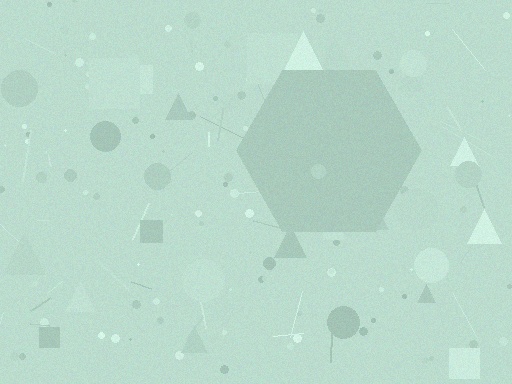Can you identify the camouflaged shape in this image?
The camouflaged shape is a hexagon.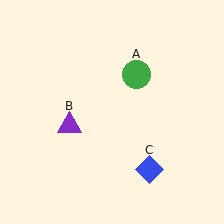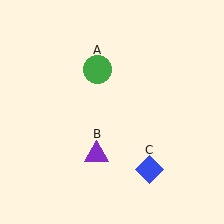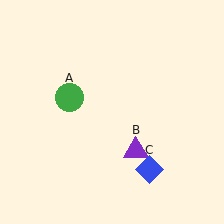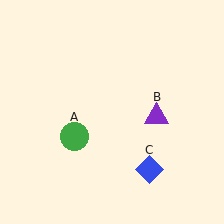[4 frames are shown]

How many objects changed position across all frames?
2 objects changed position: green circle (object A), purple triangle (object B).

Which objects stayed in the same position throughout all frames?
Blue diamond (object C) remained stationary.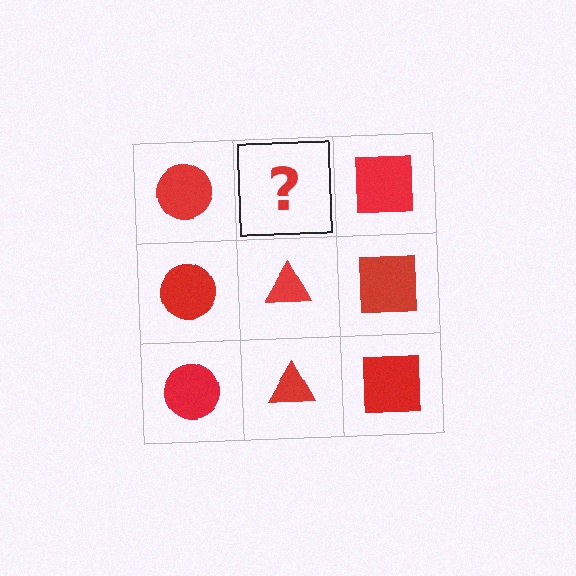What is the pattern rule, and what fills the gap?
The rule is that each column has a consistent shape. The gap should be filled with a red triangle.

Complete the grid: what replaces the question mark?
The question mark should be replaced with a red triangle.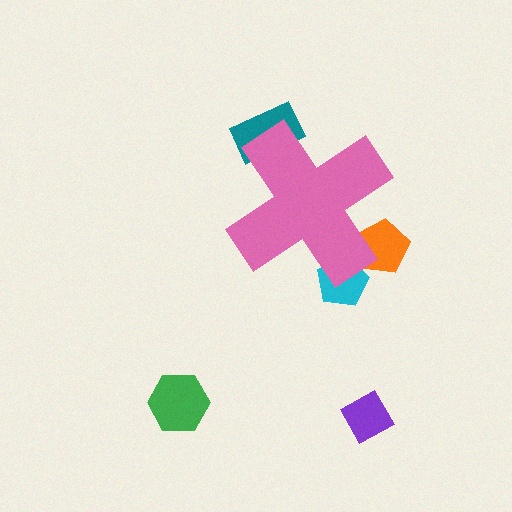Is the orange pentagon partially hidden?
Yes, the orange pentagon is partially hidden behind the pink cross.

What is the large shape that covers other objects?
A pink cross.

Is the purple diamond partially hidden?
No, the purple diamond is fully visible.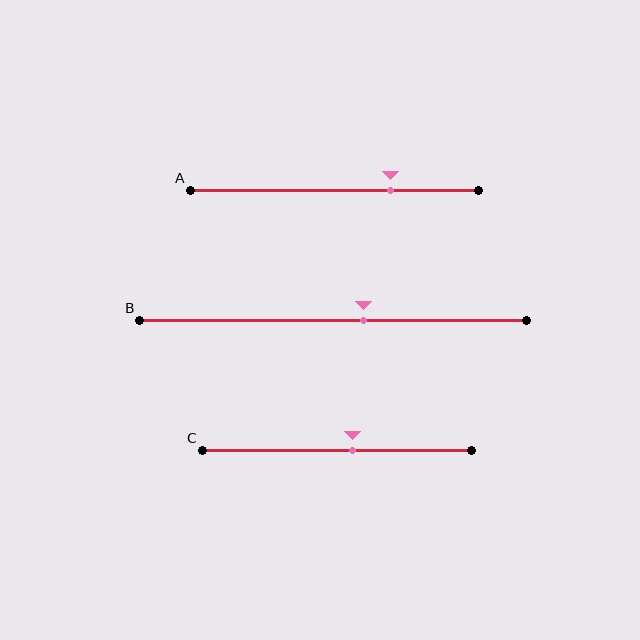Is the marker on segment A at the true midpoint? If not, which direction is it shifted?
No, the marker on segment A is shifted to the right by about 19% of the segment length.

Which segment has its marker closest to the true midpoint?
Segment C has its marker closest to the true midpoint.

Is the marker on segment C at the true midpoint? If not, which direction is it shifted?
No, the marker on segment C is shifted to the right by about 6% of the segment length.